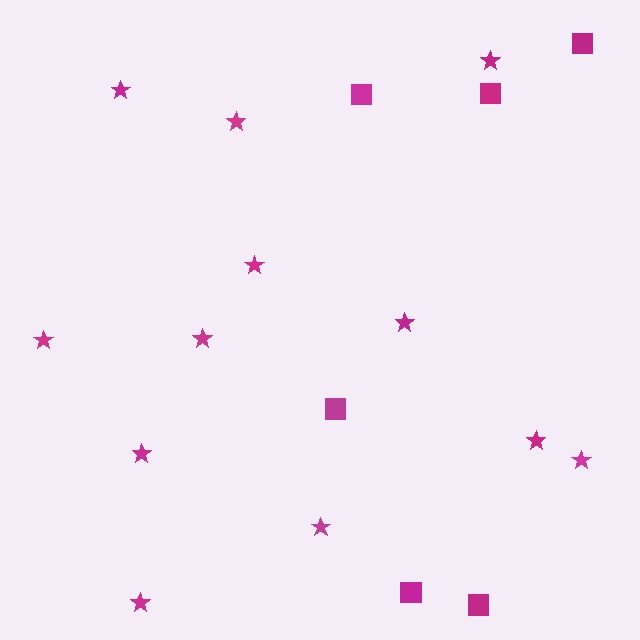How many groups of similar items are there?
There are 2 groups: one group of stars (12) and one group of squares (6).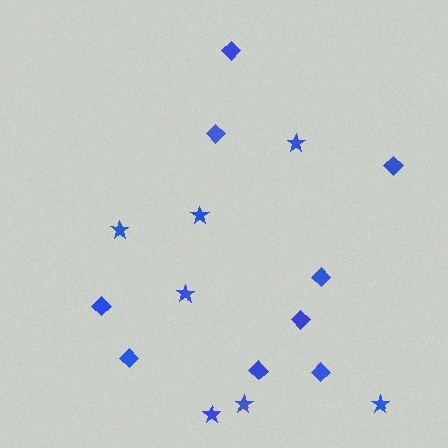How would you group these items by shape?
There are 2 groups: one group of diamonds (9) and one group of stars (7).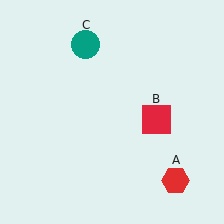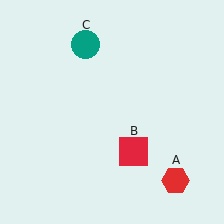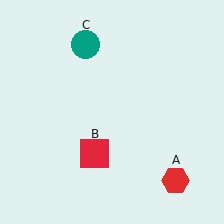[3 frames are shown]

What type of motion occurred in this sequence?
The red square (object B) rotated clockwise around the center of the scene.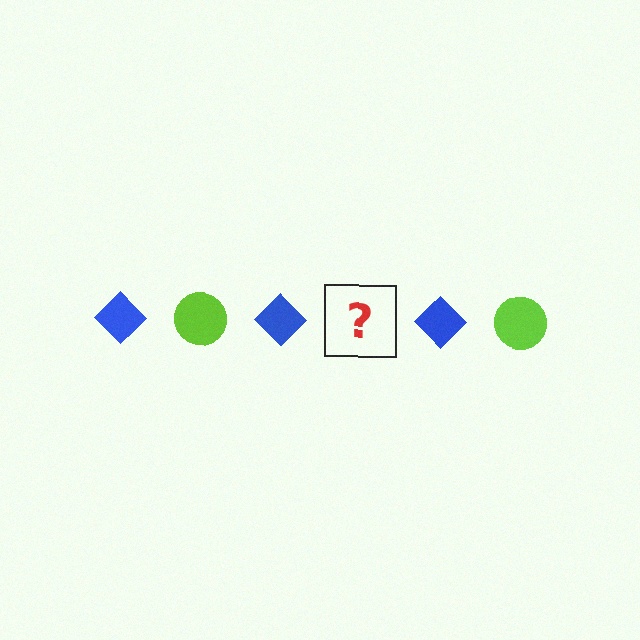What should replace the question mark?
The question mark should be replaced with a lime circle.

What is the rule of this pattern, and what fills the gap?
The rule is that the pattern alternates between blue diamond and lime circle. The gap should be filled with a lime circle.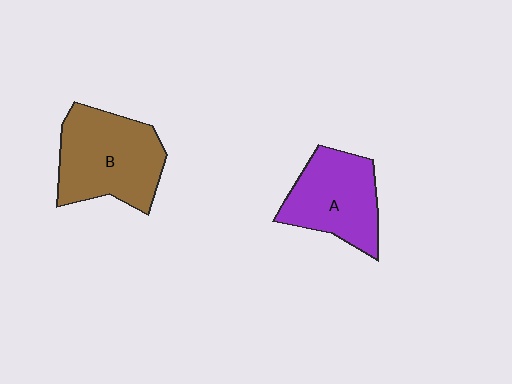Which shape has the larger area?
Shape B (brown).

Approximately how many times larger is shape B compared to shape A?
Approximately 1.2 times.